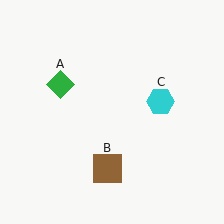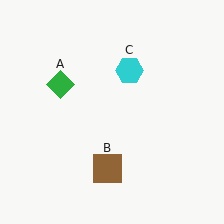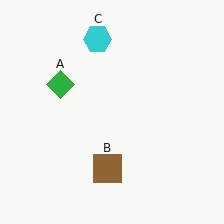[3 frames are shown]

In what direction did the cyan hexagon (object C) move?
The cyan hexagon (object C) moved up and to the left.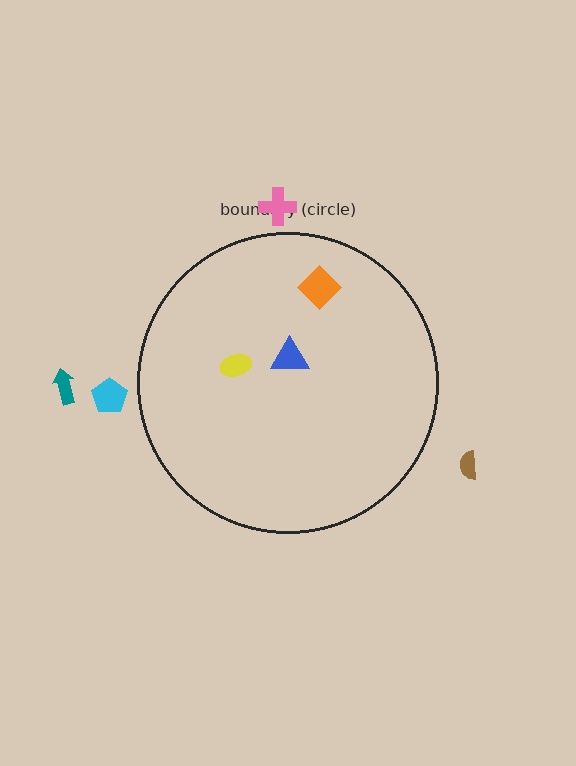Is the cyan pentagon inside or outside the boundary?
Outside.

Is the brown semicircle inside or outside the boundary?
Outside.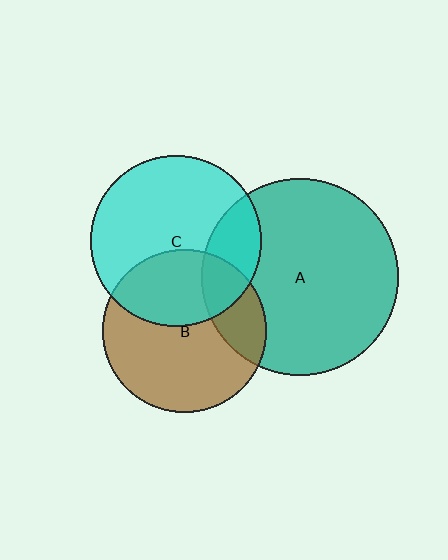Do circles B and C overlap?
Yes.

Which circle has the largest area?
Circle A (teal).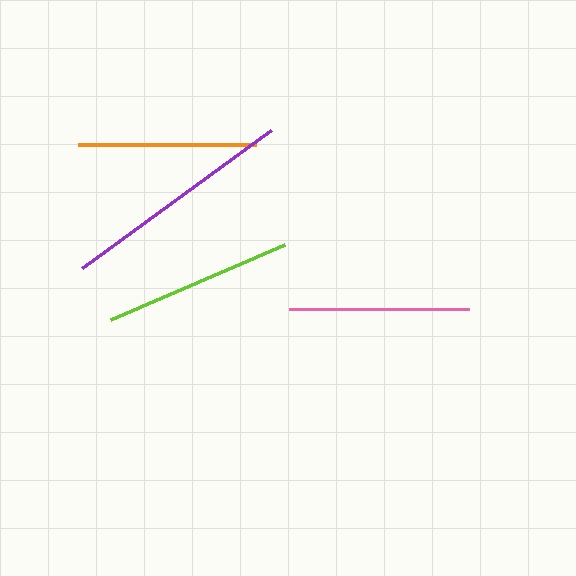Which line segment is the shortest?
The orange line is the shortest at approximately 178 pixels.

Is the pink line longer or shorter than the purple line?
The purple line is longer than the pink line.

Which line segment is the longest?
The purple line is the longest at approximately 234 pixels.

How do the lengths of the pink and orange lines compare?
The pink and orange lines are approximately the same length.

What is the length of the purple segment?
The purple segment is approximately 234 pixels long.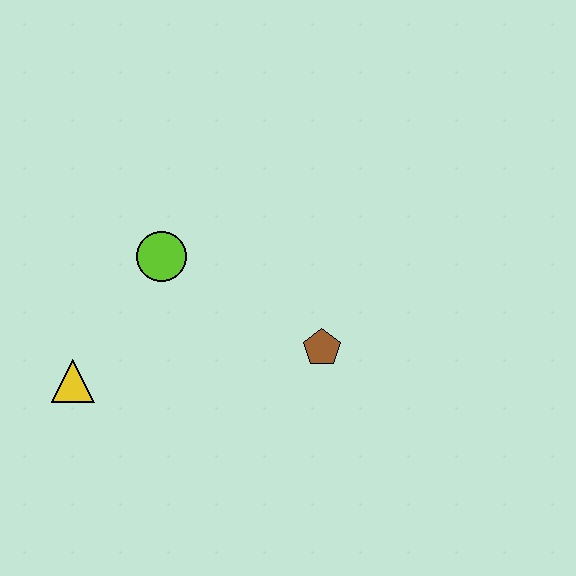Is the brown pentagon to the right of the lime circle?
Yes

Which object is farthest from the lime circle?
The brown pentagon is farthest from the lime circle.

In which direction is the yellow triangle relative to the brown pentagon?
The yellow triangle is to the left of the brown pentagon.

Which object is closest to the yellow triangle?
The lime circle is closest to the yellow triangle.